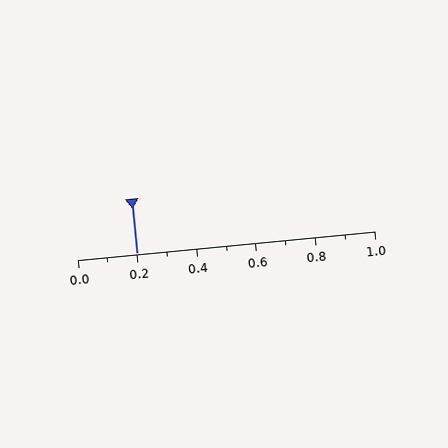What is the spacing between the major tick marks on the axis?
The major ticks are spaced 0.2 apart.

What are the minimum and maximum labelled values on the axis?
The axis runs from 0.0 to 1.0.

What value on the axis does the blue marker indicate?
The marker indicates approximately 0.2.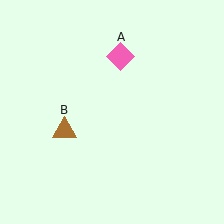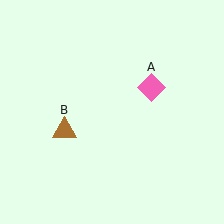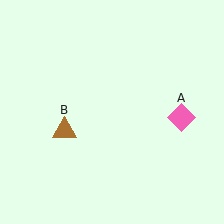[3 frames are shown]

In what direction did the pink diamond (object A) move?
The pink diamond (object A) moved down and to the right.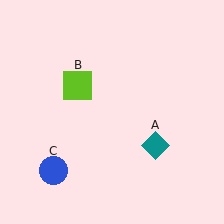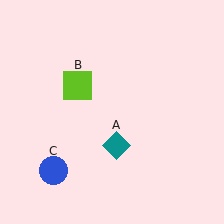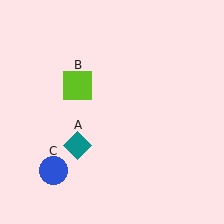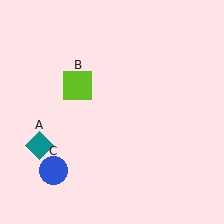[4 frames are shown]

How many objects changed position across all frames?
1 object changed position: teal diamond (object A).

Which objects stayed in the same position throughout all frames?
Lime square (object B) and blue circle (object C) remained stationary.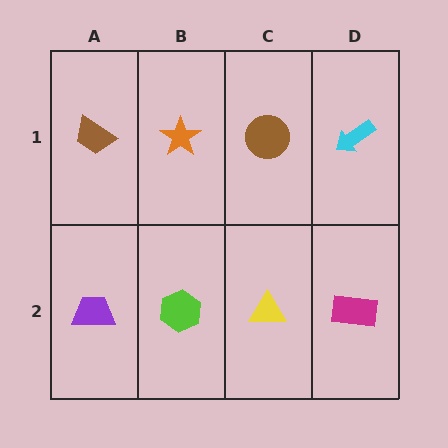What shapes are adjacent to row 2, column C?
A brown circle (row 1, column C), a lime hexagon (row 2, column B), a magenta rectangle (row 2, column D).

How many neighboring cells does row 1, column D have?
2.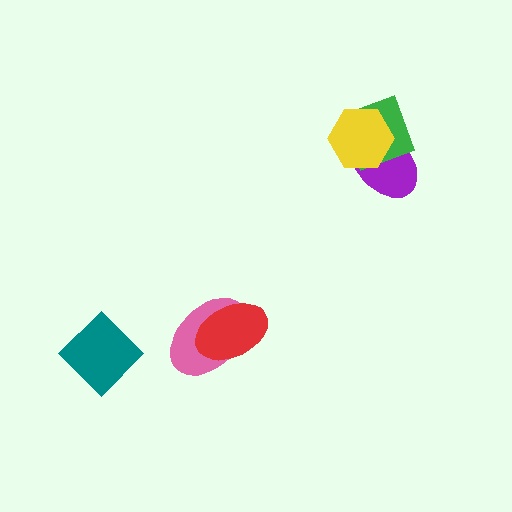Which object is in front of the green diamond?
The yellow hexagon is in front of the green diamond.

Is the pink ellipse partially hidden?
Yes, it is partially covered by another shape.